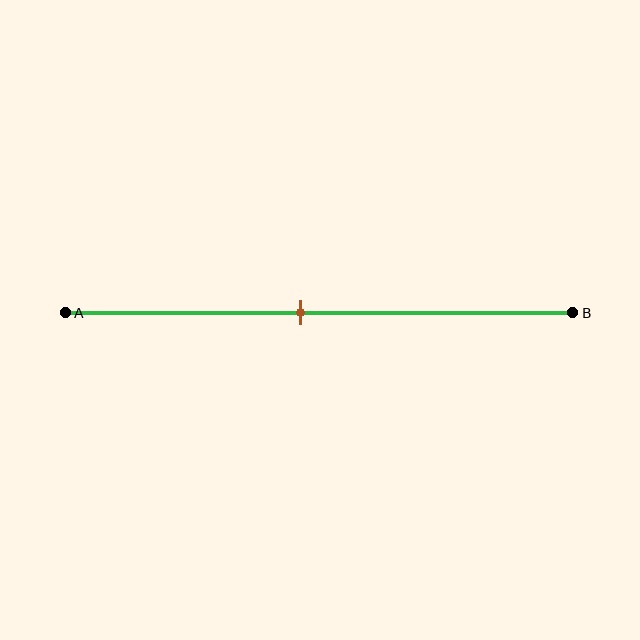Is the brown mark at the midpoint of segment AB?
No, the mark is at about 45% from A, not at the 50% midpoint.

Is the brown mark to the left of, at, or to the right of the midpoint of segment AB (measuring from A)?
The brown mark is to the left of the midpoint of segment AB.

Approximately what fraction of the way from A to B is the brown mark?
The brown mark is approximately 45% of the way from A to B.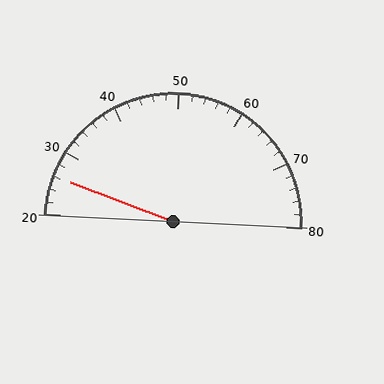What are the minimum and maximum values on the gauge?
The gauge ranges from 20 to 80.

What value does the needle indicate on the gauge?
The needle indicates approximately 26.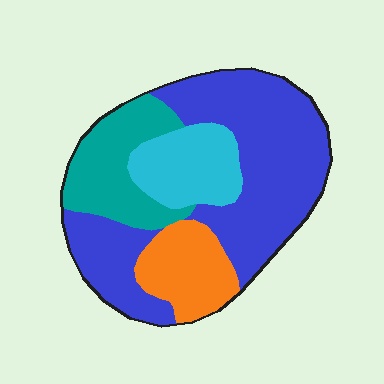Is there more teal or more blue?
Blue.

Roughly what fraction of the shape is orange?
Orange takes up about one eighth (1/8) of the shape.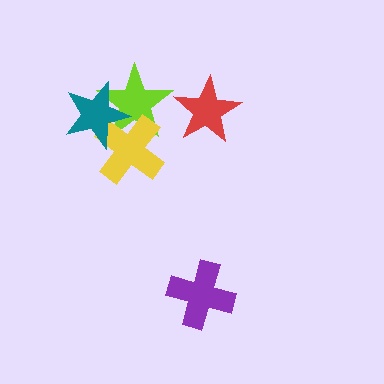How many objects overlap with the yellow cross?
2 objects overlap with the yellow cross.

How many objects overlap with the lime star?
2 objects overlap with the lime star.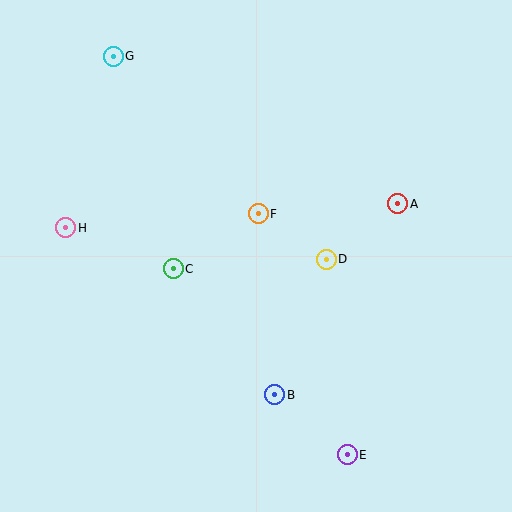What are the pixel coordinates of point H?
Point H is at (66, 228).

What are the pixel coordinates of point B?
Point B is at (275, 395).